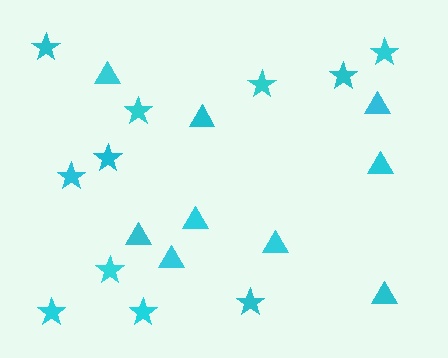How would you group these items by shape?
There are 2 groups: one group of triangles (9) and one group of stars (11).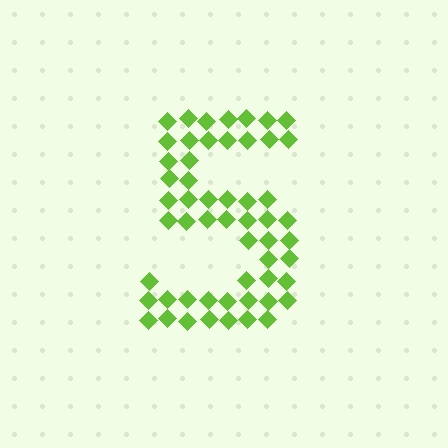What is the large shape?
The large shape is the digit 5.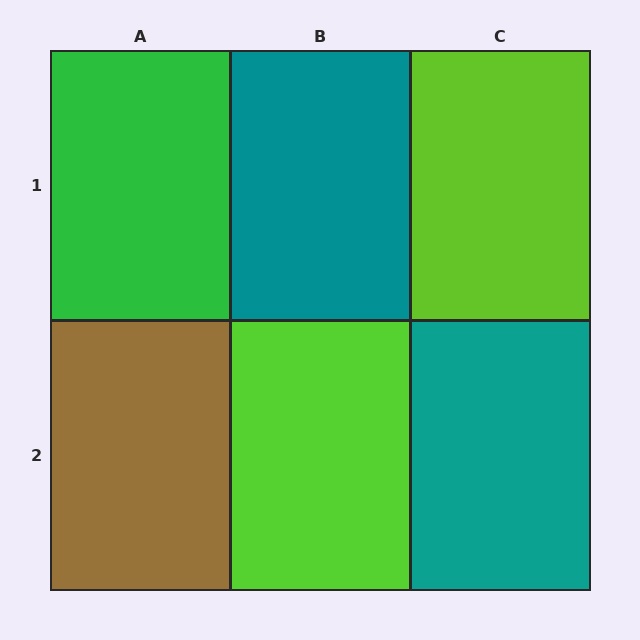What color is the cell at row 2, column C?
Teal.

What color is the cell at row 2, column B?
Lime.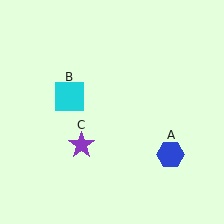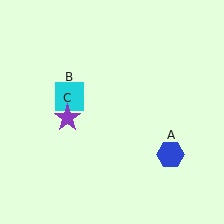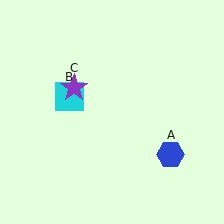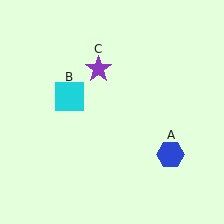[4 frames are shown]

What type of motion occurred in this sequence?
The purple star (object C) rotated clockwise around the center of the scene.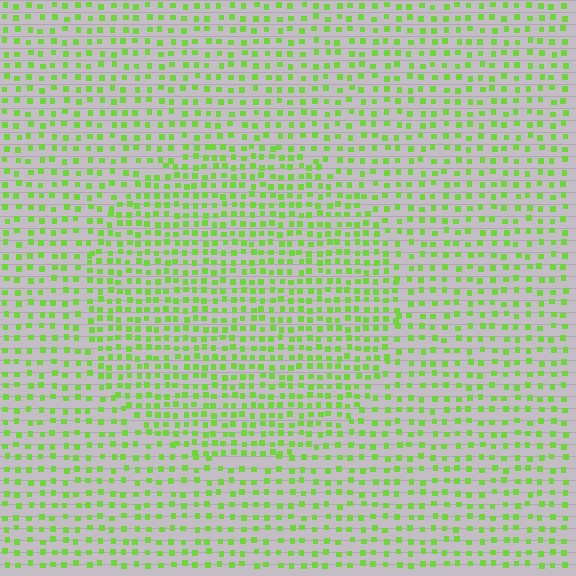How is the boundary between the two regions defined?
The boundary is defined by a change in element density (approximately 1.6x ratio). All elements are the same color, size, and shape.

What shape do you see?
I see a circle.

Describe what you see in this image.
The image contains small lime elements arranged at two different densities. A circle-shaped region is visible where the elements are more densely packed than the surrounding area.